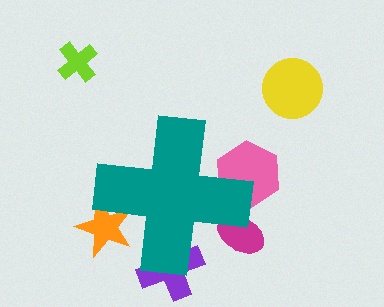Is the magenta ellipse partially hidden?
Yes, the magenta ellipse is partially hidden behind the teal cross.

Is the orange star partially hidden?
Yes, the orange star is partially hidden behind the teal cross.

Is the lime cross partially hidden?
No, the lime cross is fully visible.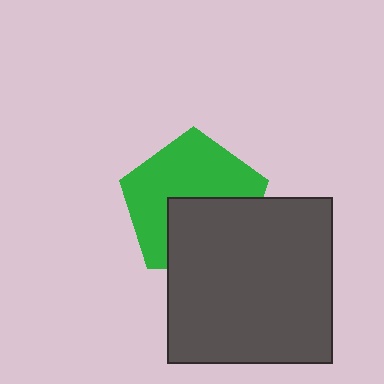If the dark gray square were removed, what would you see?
You would see the complete green pentagon.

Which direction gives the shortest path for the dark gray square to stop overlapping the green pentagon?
Moving down gives the shortest separation.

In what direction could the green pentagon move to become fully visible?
The green pentagon could move up. That would shift it out from behind the dark gray square entirely.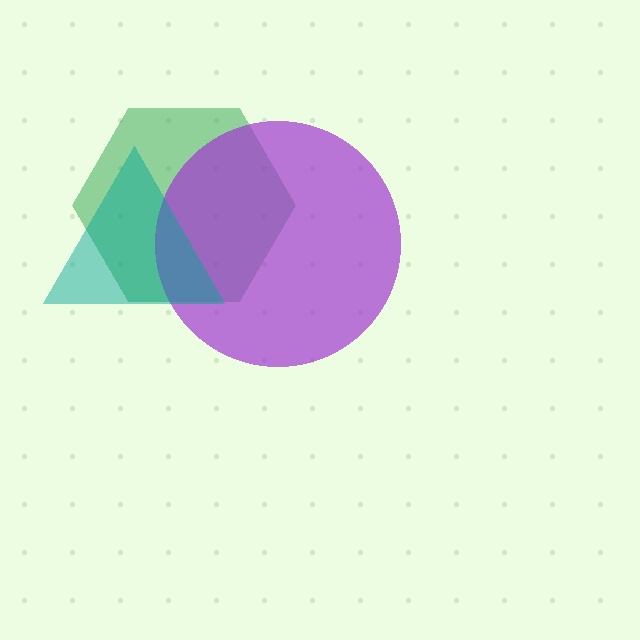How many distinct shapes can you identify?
There are 3 distinct shapes: a green hexagon, a purple circle, a teal triangle.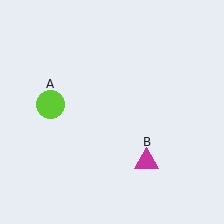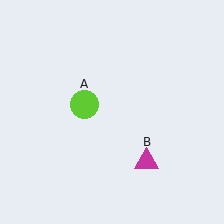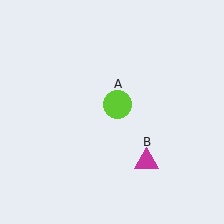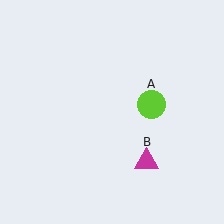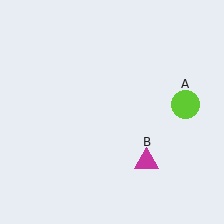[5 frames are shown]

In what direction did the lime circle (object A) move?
The lime circle (object A) moved right.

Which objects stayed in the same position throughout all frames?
Magenta triangle (object B) remained stationary.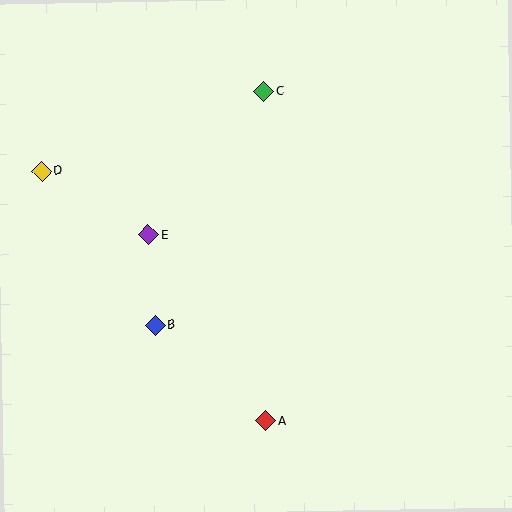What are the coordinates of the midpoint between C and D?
The midpoint between C and D is at (153, 131).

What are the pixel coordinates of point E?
Point E is at (148, 235).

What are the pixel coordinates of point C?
Point C is at (264, 91).